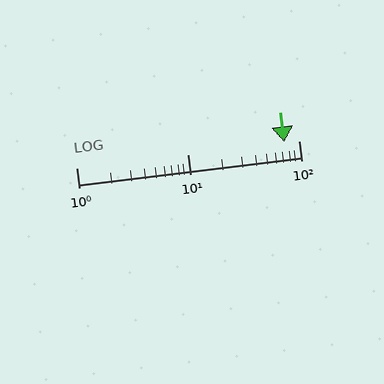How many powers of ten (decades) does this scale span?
The scale spans 2 decades, from 1 to 100.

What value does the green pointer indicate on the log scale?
The pointer indicates approximately 74.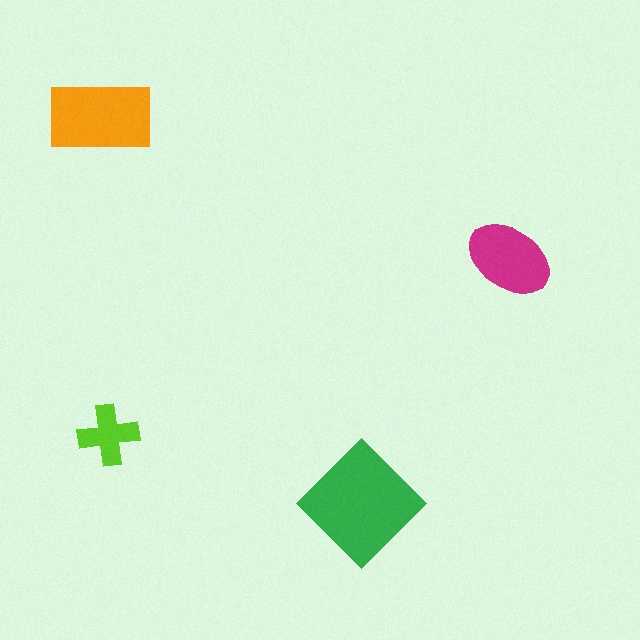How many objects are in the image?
There are 4 objects in the image.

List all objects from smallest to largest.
The lime cross, the magenta ellipse, the orange rectangle, the green diamond.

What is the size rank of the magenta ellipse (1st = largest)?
3rd.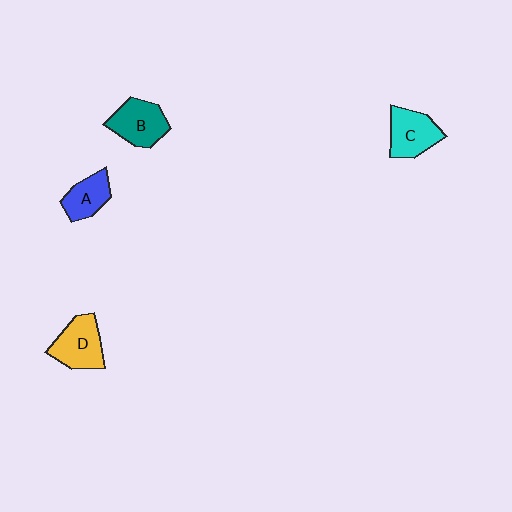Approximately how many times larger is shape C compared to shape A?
Approximately 1.3 times.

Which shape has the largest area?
Shape D (yellow).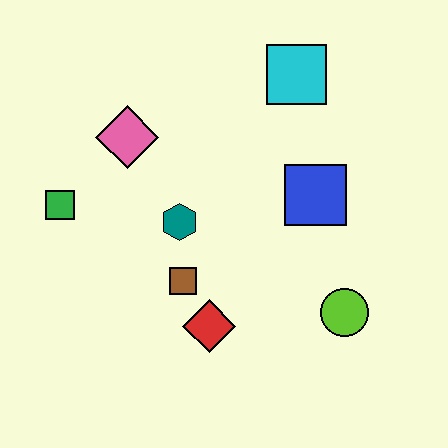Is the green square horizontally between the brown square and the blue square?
No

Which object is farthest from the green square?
The lime circle is farthest from the green square.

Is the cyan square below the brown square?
No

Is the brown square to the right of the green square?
Yes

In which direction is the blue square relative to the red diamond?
The blue square is above the red diamond.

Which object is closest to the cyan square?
The blue square is closest to the cyan square.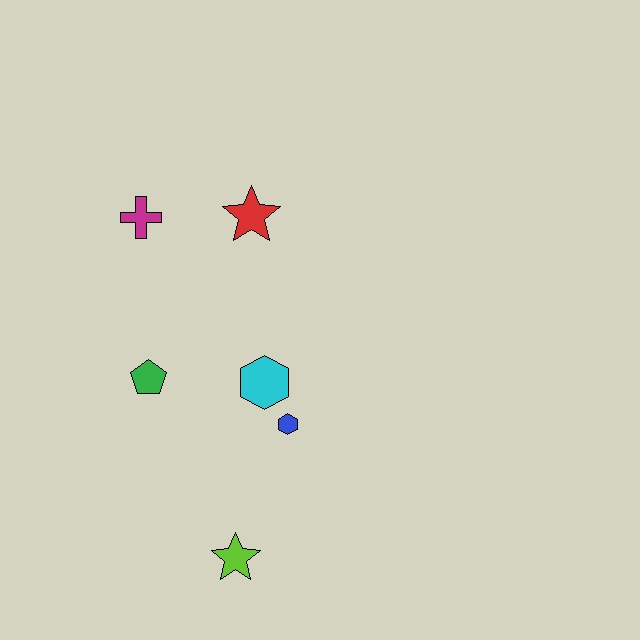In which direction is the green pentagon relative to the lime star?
The green pentagon is above the lime star.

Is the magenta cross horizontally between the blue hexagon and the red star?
No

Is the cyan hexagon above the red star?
No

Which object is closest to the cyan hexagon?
The blue hexagon is closest to the cyan hexagon.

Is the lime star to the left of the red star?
Yes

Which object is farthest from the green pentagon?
The lime star is farthest from the green pentagon.